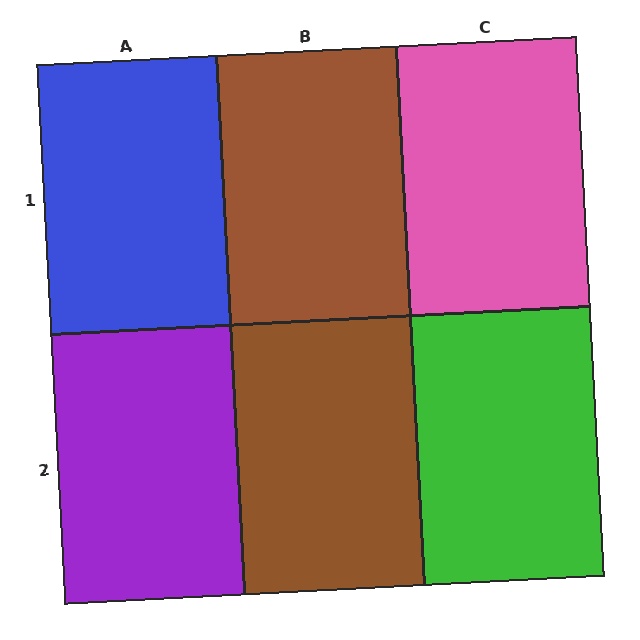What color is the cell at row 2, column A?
Purple.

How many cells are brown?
2 cells are brown.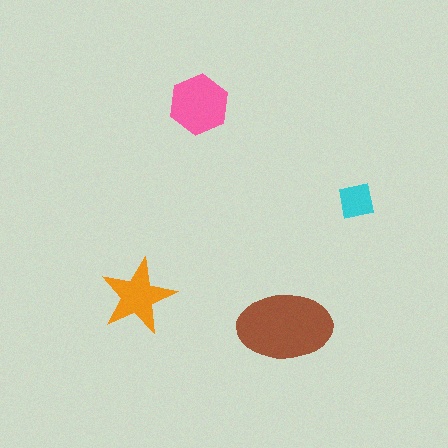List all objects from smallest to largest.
The cyan square, the orange star, the pink hexagon, the brown ellipse.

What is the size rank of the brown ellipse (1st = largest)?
1st.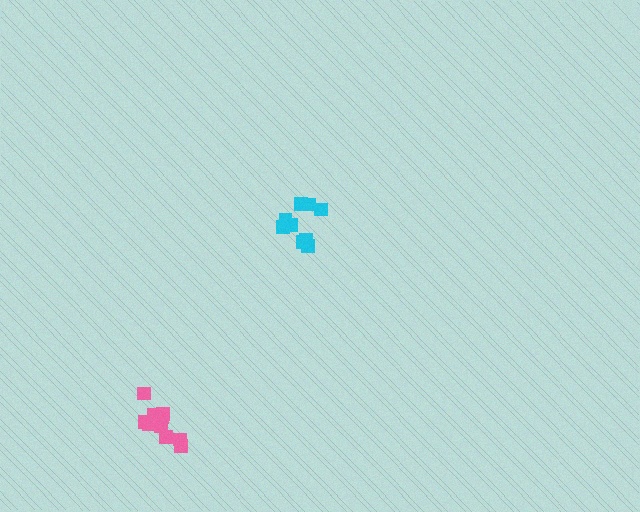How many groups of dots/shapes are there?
There are 2 groups.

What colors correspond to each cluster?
The clusters are colored: cyan, pink.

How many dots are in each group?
Group 1: 9 dots, Group 2: 11 dots (20 total).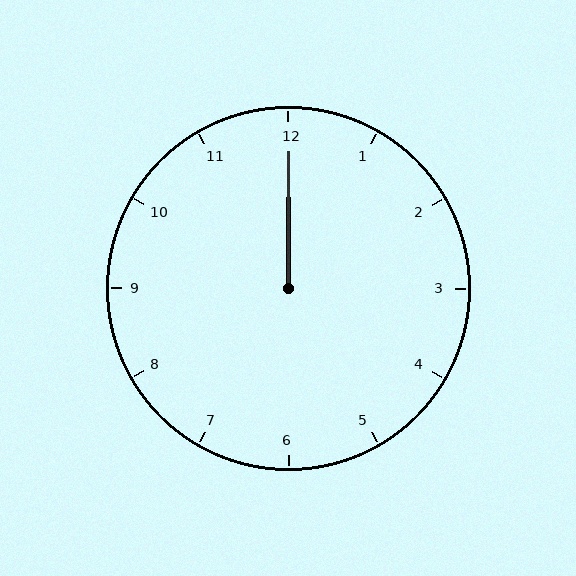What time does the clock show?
12:00.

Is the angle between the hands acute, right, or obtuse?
It is acute.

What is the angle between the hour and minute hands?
Approximately 0 degrees.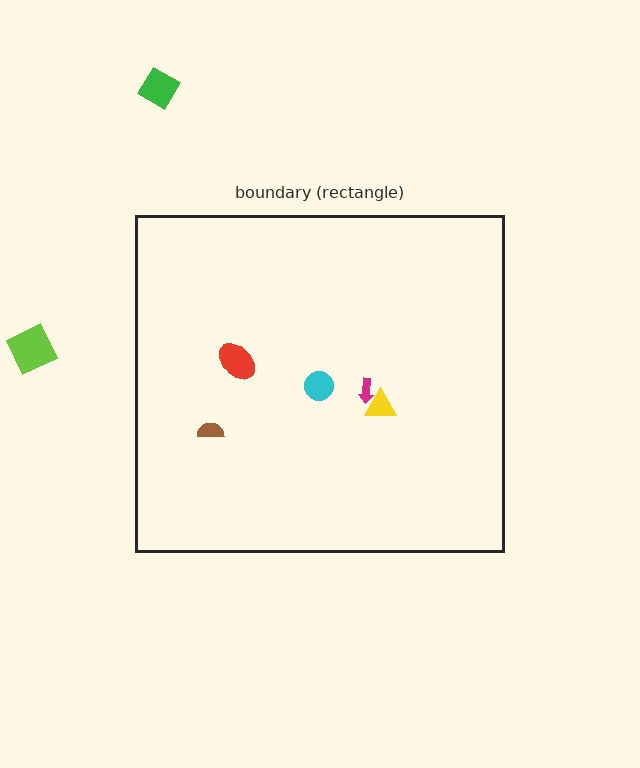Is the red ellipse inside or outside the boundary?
Inside.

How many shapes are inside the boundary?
5 inside, 2 outside.